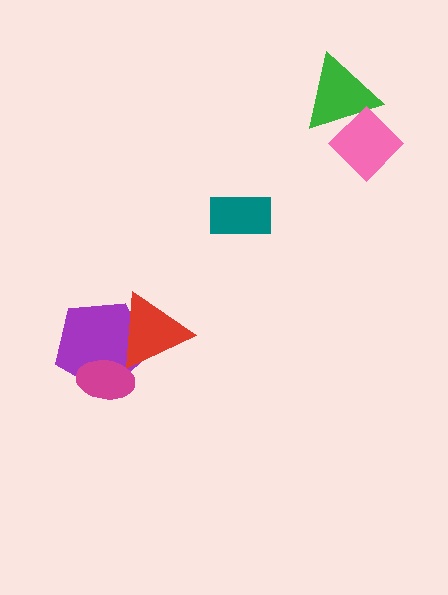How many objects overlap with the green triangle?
1 object overlaps with the green triangle.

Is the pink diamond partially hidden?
No, no other shape covers it.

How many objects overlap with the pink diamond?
1 object overlaps with the pink diamond.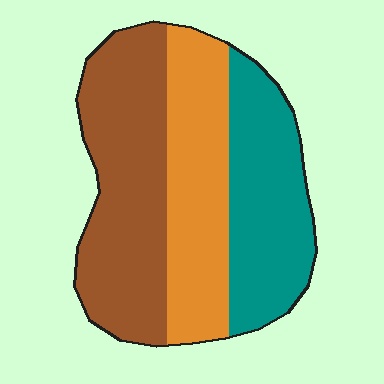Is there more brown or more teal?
Brown.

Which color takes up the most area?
Brown, at roughly 40%.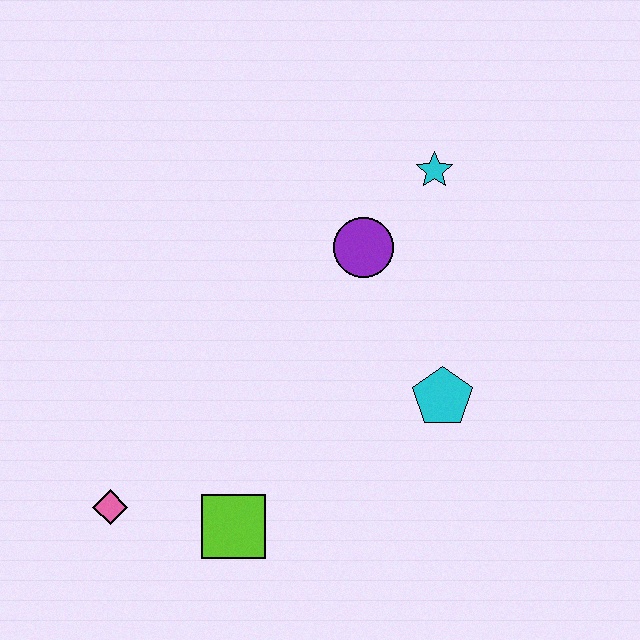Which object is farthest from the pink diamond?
The cyan star is farthest from the pink diamond.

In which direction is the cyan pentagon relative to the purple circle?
The cyan pentagon is below the purple circle.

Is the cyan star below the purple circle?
No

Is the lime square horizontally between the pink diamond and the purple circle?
Yes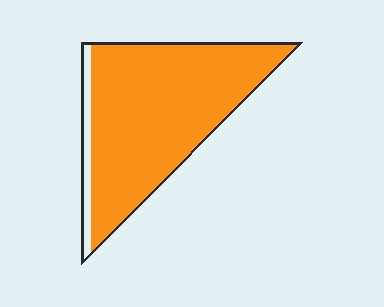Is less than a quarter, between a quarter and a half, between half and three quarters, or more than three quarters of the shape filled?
More than three quarters.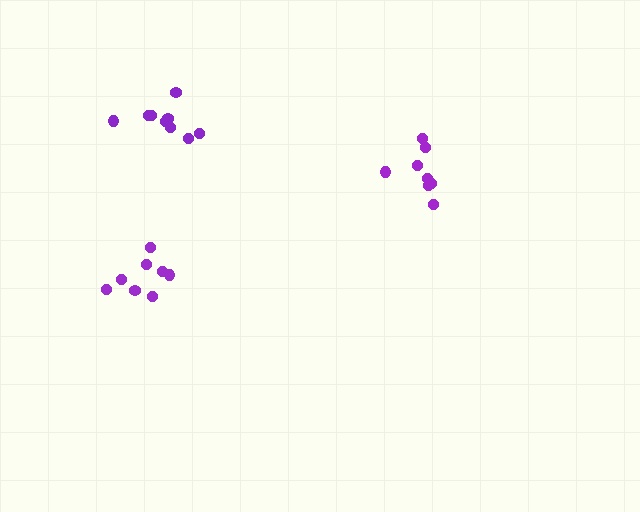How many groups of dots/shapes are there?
There are 3 groups.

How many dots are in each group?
Group 1: 8 dots, Group 2: 9 dots, Group 3: 8 dots (25 total).